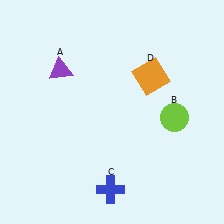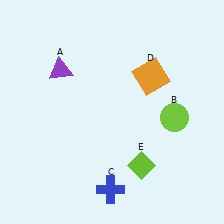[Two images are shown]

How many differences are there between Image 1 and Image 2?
There is 1 difference between the two images.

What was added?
A lime diamond (E) was added in Image 2.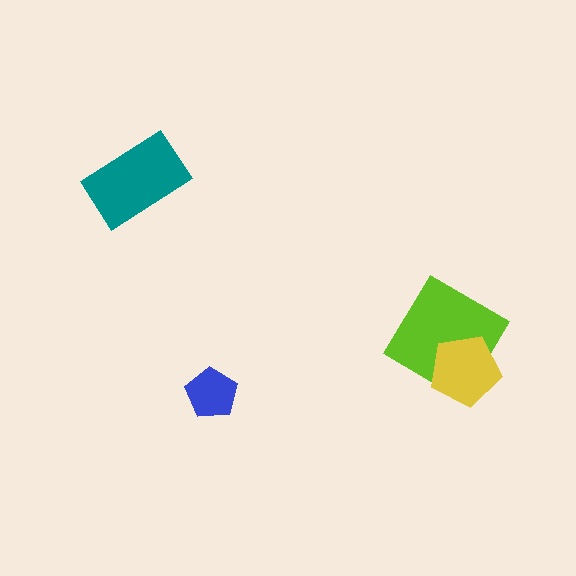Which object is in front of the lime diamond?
The yellow pentagon is in front of the lime diamond.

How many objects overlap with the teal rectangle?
0 objects overlap with the teal rectangle.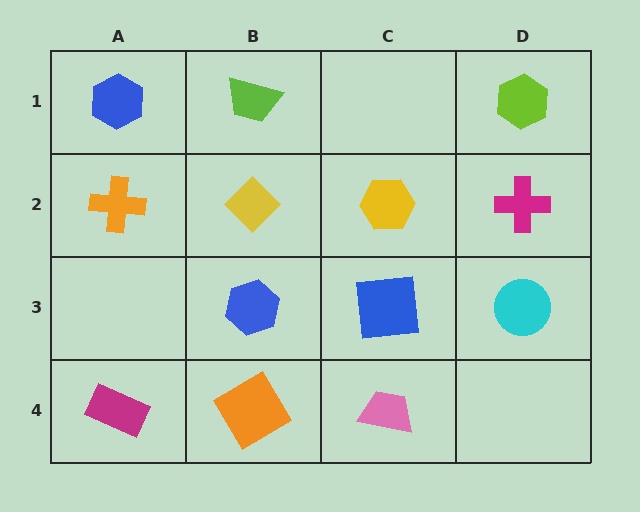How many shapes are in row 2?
4 shapes.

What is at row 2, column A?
An orange cross.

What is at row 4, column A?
A magenta rectangle.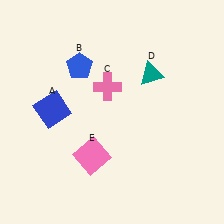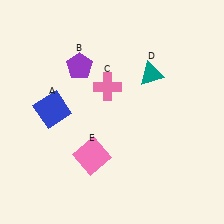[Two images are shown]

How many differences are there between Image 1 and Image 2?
There is 1 difference between the two images.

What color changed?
The pentagon (B) changed from blue in Image 1 to purple in Image 2.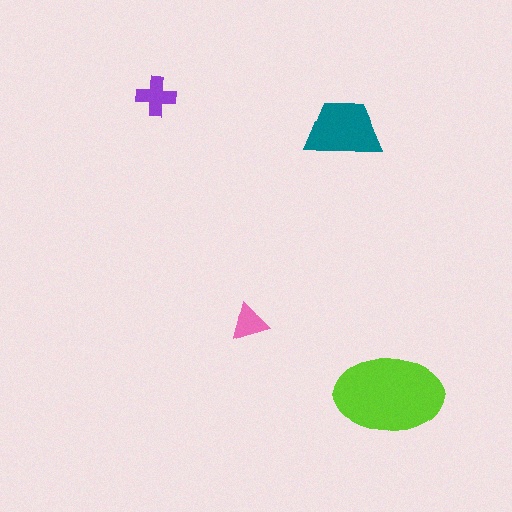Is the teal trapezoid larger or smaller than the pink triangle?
Larger.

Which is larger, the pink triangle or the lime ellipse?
The lime ellipse.